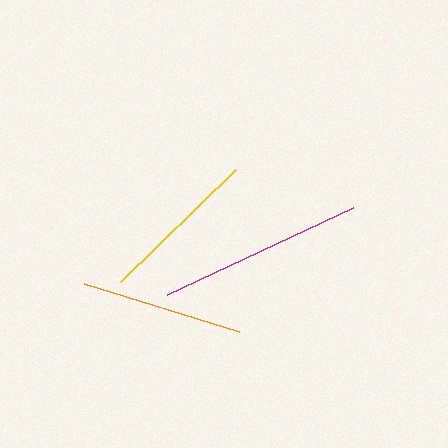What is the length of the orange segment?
The orange segment is approximately 163 pixels long.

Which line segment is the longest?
The magenta line is the longest at approximately 206 pixels.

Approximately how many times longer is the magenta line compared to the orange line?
The magenta line is approximately 1.3 times the length of the orange line.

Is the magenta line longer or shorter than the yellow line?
The magenta line is longer than the yellow line.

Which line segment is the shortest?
The yellow line is the shortest at approximately 161 pixels.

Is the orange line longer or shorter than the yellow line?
The orange line is longer than the yellow line.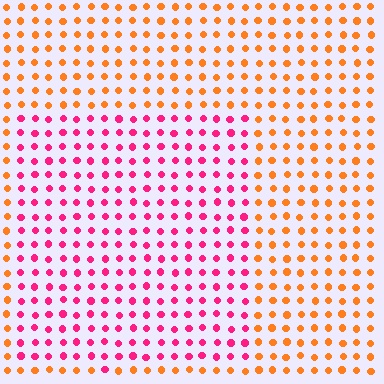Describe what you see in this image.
The image is filled with small orange elements in a uniform arrangement. A rectangle-shaped region is visible where the elements are tinted to a slightly different hue, forming a subtle color boundary.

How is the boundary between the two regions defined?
The boundary is defined purely by a slight shift in hue (about 53 degrees). Spacing, size, and orientation are identical on both sides.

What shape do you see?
I see a rectangle.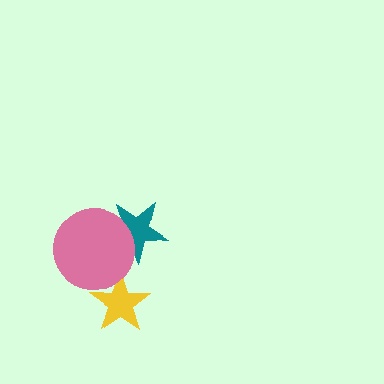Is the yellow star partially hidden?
Yes, it is partially covered by another shape.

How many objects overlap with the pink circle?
2 objects overlap with the pink circle.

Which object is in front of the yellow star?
The pink circle is in front of the yellow star.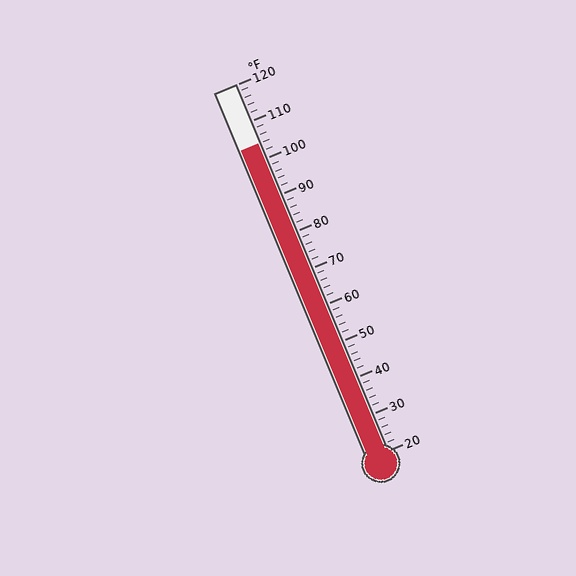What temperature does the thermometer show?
The thermometer shows approximately 104°F.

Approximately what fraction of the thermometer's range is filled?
The thermometer is filled to approximately 85% of its range.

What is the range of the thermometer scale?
The thermometer scale ranges from 20°F to 120°F.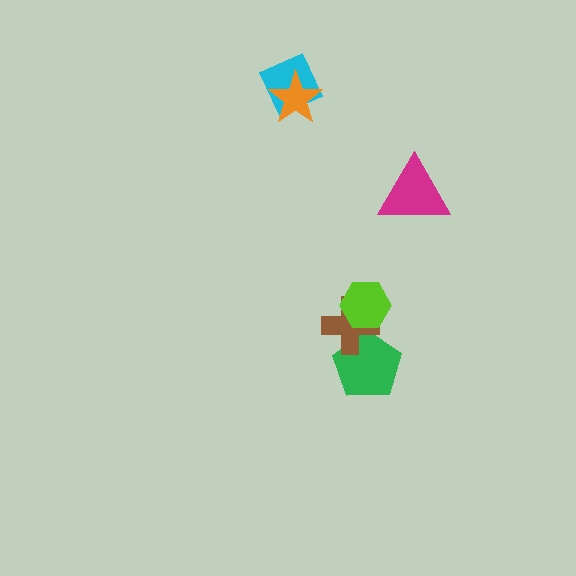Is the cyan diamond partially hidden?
Yes, it is partially covered by another shape.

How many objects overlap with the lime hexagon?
1 object overlaps with the lime hexagon.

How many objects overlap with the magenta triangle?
0 objects overlap with the magenta triangle.